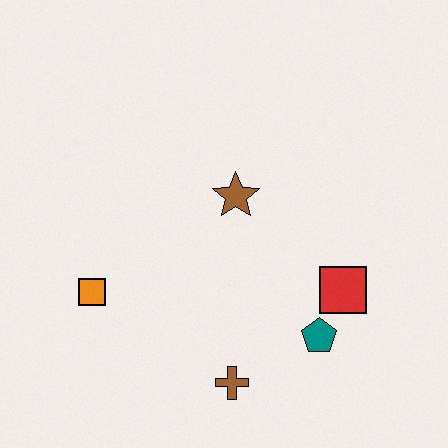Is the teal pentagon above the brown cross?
Yes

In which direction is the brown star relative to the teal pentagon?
The brown star is above the teal pentagon.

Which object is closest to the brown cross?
The teal pentagon is closest to the brown cross.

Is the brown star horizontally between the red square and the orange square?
Yes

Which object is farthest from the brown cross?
The brown star is farthest from the brown cross.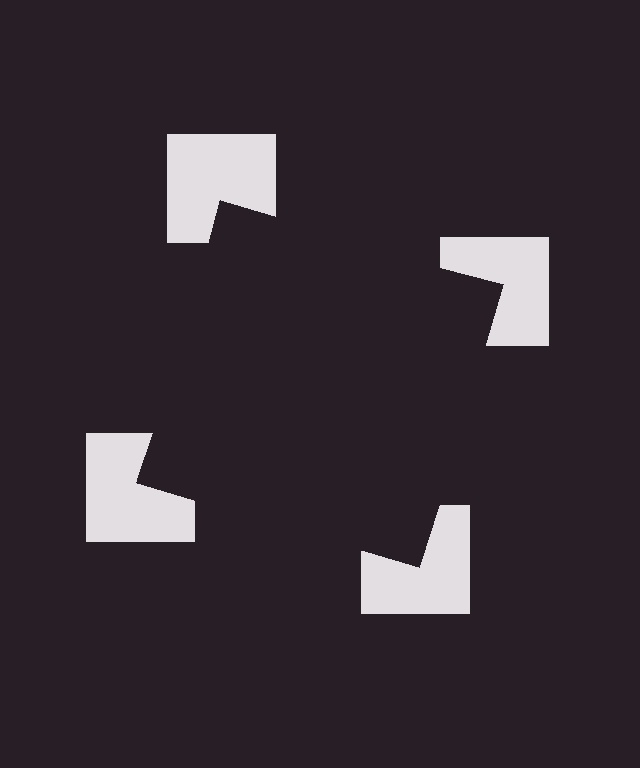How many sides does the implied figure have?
4 sides.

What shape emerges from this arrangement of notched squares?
An illusory square — its edges are inferred from the aligned wedge cuts in the notched squares, not physically drawn.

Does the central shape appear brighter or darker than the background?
It typically appears slightly darker than the background, even though no actual brightness change is drawn.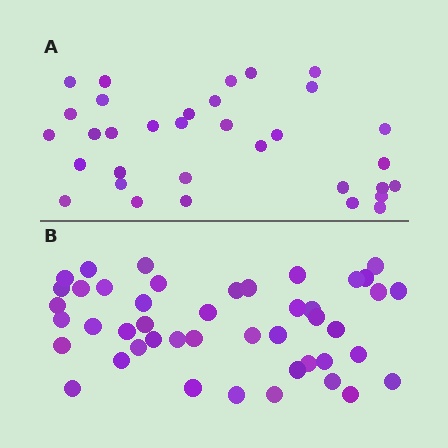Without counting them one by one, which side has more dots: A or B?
Region B (the bottom region) has more dots.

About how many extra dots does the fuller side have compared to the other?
Region B has roughly 12 or so more dots than region A.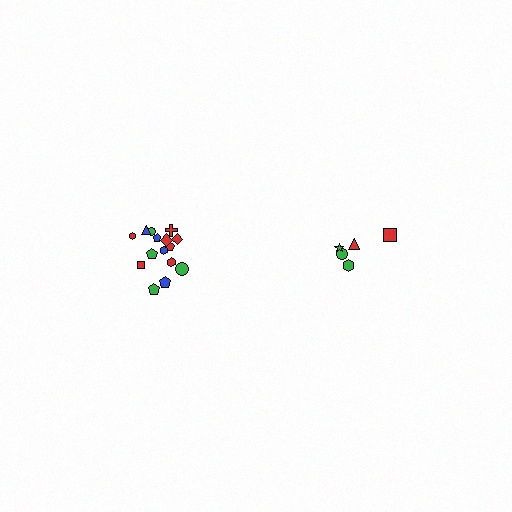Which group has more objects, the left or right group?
The left group.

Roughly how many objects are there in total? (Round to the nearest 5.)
Roughly 20 objects in total.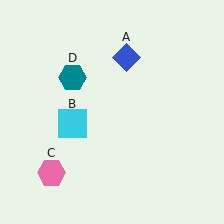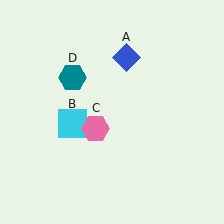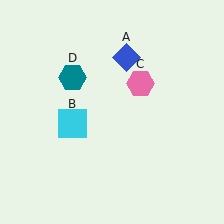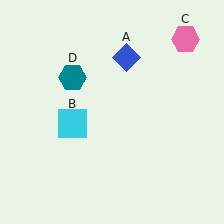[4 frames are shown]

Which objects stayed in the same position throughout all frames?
Blue diamond (object A) and cyan square (object B) and teal hexagon (object D) remained stationary.